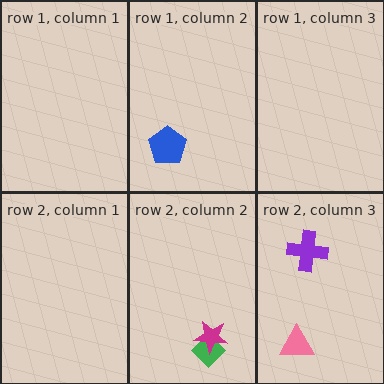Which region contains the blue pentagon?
The row 1, column 2 region.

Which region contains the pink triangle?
The row 2, column 3 region.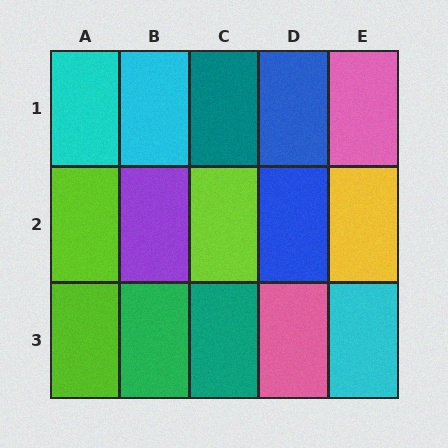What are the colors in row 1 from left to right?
Cyan, cyan, teal, blue, pink.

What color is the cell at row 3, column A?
Lime.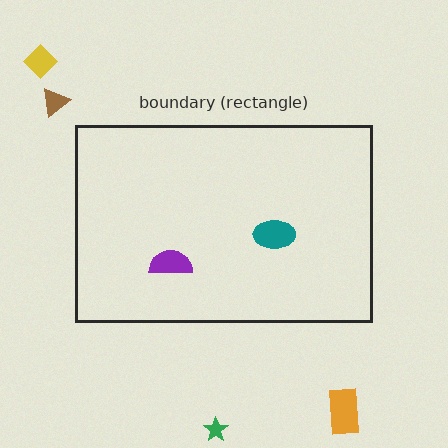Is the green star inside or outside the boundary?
Outside.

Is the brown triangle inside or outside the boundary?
Outside.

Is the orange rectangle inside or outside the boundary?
Outside.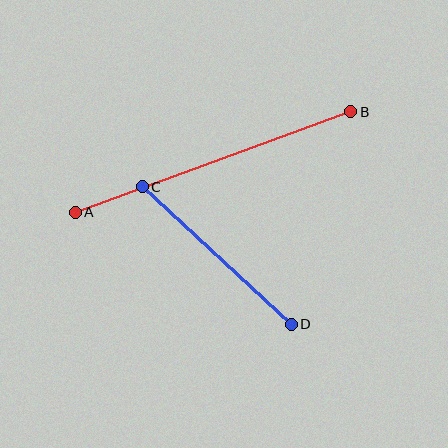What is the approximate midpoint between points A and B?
The midpoint is at approximately (213, 162) pixels.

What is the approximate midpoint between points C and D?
The midpoint is at approximately (217, 256) pixels.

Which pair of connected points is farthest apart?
Points A and B are farthest apart.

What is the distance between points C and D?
The distance is approximately 203 pixels.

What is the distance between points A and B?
The distance is approximately 293 pixels.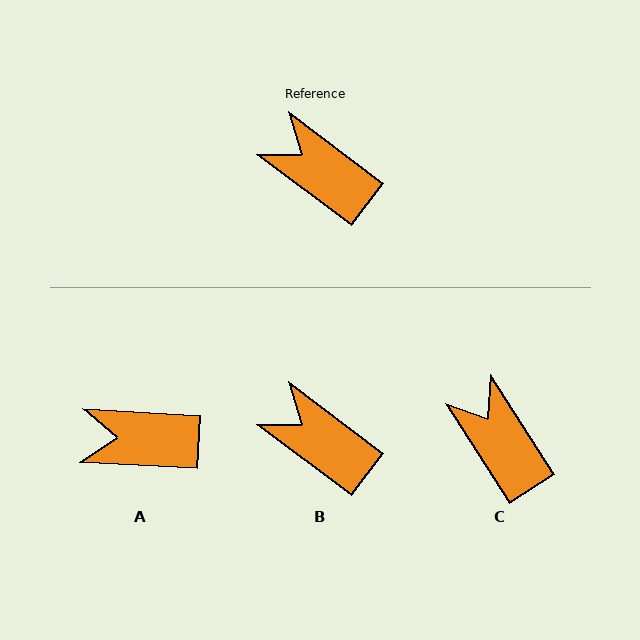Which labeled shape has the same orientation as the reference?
B.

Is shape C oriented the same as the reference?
No, it is off by about 20 degrees.